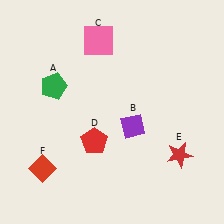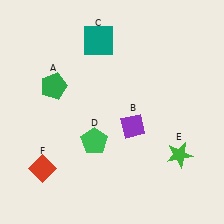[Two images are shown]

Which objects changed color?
C changed from pink to teal. D changed from red to green. E changed from red to green.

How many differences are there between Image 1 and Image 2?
There are 3 differences between the two images.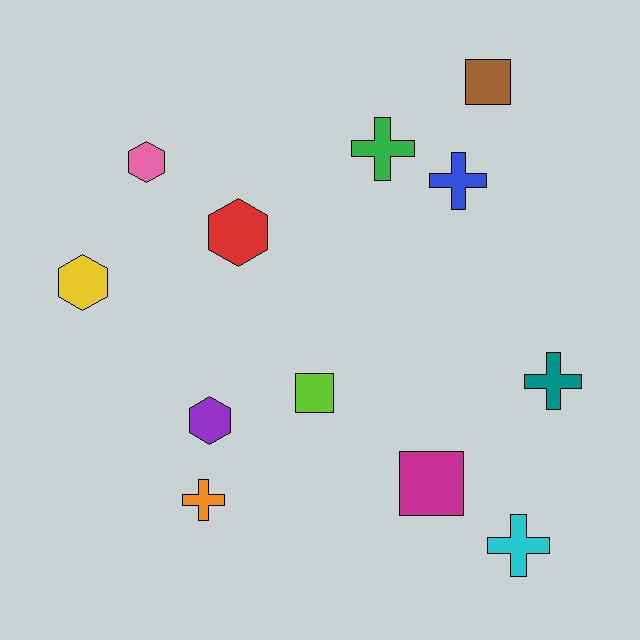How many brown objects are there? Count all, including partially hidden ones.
There is 1 brown object.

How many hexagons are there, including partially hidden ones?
There are 4 hexagons.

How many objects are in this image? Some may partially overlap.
There are 12 objects.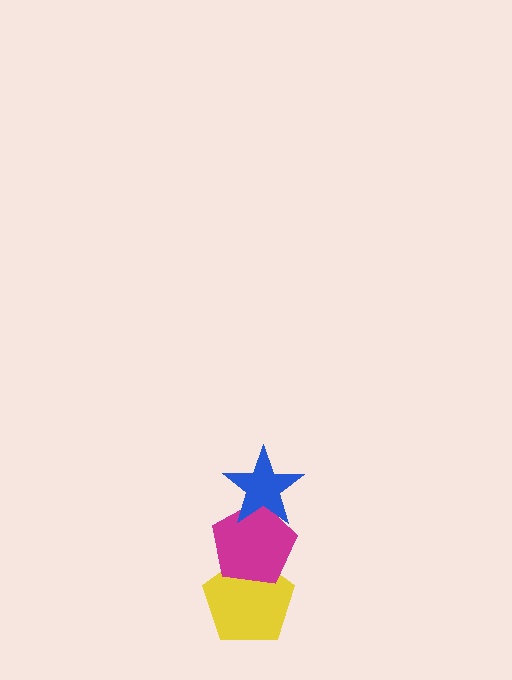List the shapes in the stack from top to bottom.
From top to bottom: the blue star, the magenta pentagon, the yellow pentagon.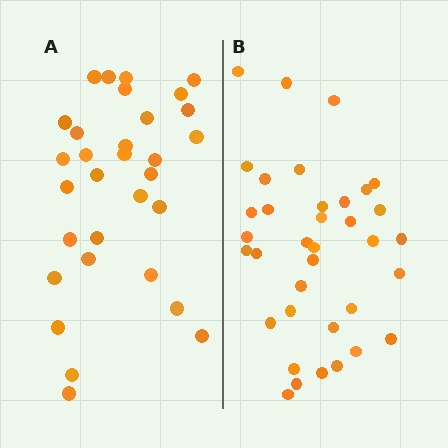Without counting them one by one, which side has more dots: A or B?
Region B (the right region) has more dots.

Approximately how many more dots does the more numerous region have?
Region B has about 5 more dots than region A.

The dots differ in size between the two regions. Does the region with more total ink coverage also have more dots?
No. Region A has more total ink coverage because its dots are larger, but region B actually contains more individual dots. Total area can be misleading — the number of items is what matters here.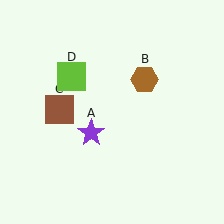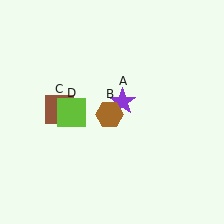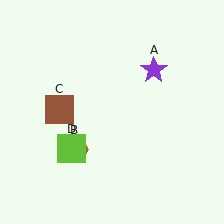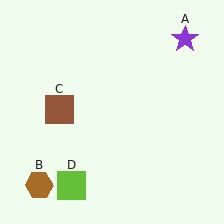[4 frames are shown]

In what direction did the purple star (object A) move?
The purple star (object A) moved up and to the right.